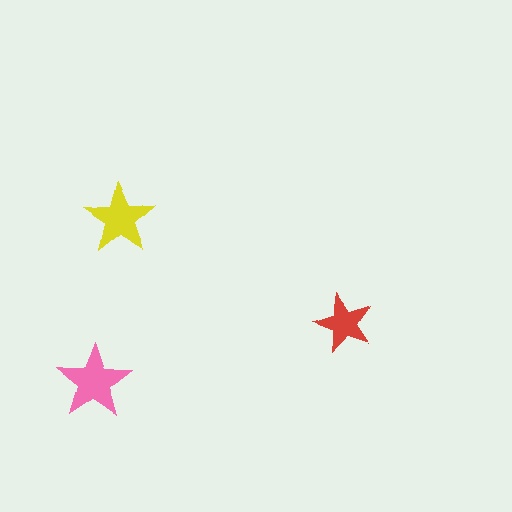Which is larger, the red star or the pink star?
The pink one.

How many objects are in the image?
There are 3 objects in the image.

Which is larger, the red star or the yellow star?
The yellow one.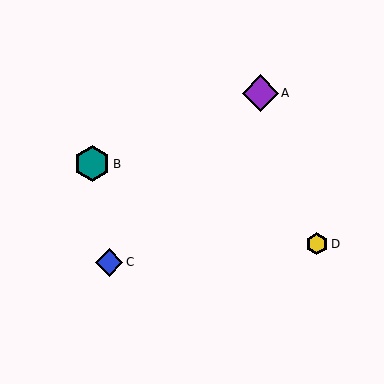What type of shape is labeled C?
Shape C is a blue diamond.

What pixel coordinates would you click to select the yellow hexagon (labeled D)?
Click at (317, 244) to select the yellow hexagon D.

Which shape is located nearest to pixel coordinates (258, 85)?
The purple diamond (labeled A) at (260, 93) is nearest to that location.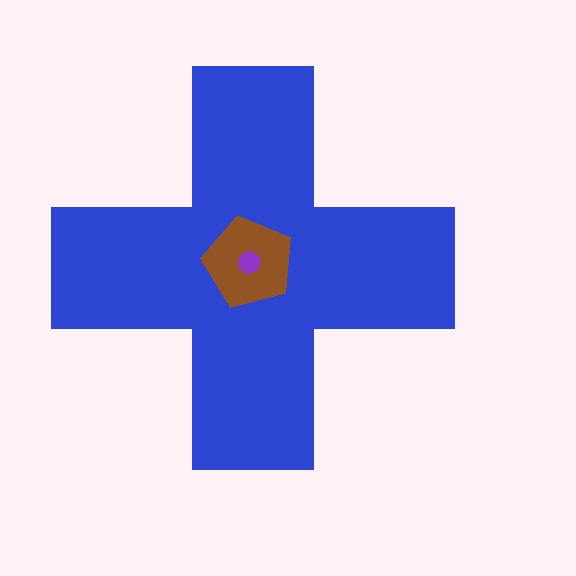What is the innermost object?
The purple hexagon.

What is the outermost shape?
The blue cross.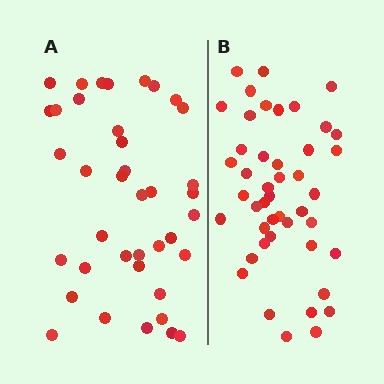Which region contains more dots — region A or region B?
Region B (the right region) has more dots.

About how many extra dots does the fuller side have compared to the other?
Region B has about 6 more dots than region A.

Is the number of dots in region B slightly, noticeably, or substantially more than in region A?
Region B has only slightly more — the two regions are fairly close. The ratio is roughly 1.2 to 1.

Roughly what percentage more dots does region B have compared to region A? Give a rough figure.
About 15% more.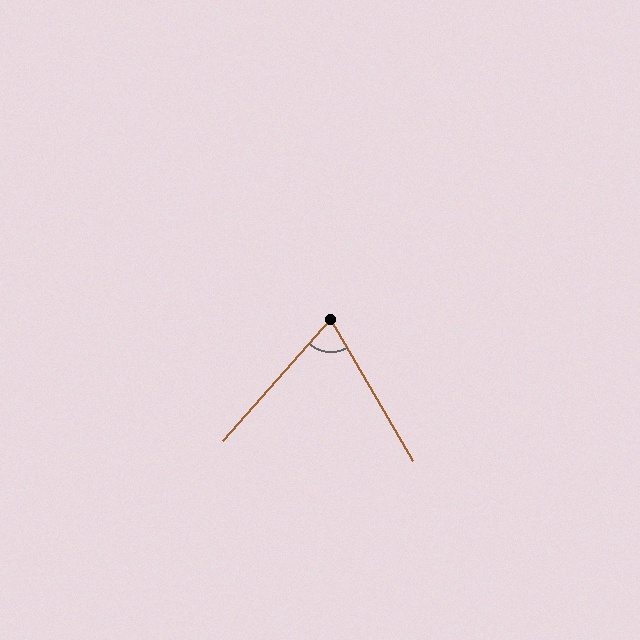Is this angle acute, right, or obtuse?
It is acute.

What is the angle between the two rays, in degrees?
Approximately 71 degrees.